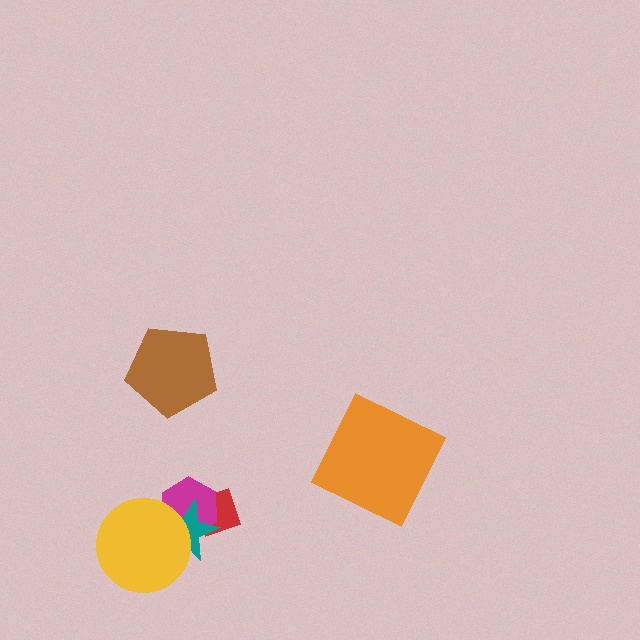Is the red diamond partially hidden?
Yes, it is partially covered by another shape.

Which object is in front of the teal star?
The yellow circle is in front of the teal star.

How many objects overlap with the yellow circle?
2 objects overlap with the yellow circle.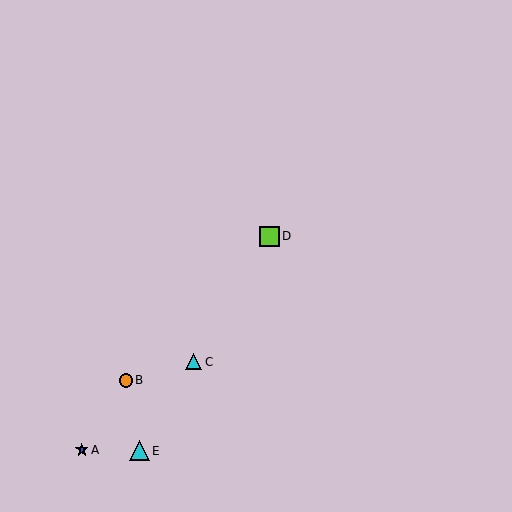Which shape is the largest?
The lime square (labeled D) is the largest.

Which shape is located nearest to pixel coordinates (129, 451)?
The cyan triangle (labeled E) at (140, 451) is nearest to that location.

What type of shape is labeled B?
Shape B is an orange circle.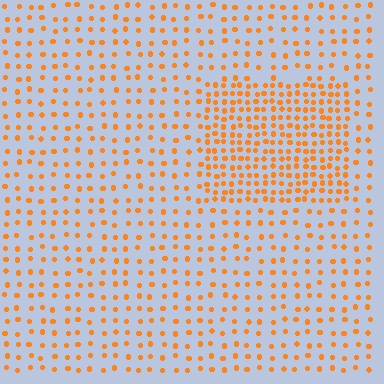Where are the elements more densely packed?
The elements are more densely packed inside the rectangle boundary.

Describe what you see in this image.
The image contains small orange elements arranged at two different densities. A rectangle-shaped region is visible where the elements are more densely packed than the surrounding area.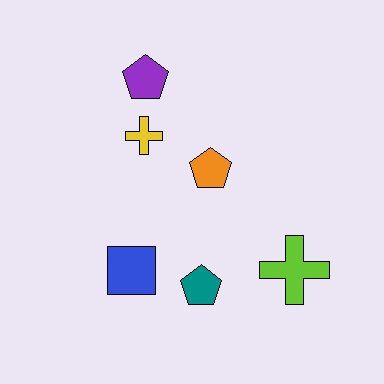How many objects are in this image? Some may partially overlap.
There are 6 objects.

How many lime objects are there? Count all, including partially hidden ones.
There is 1 lime object.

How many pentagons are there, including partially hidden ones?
There are 3 pentagons.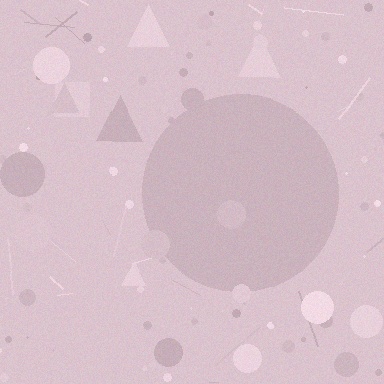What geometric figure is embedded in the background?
A circle is embedded in the background.